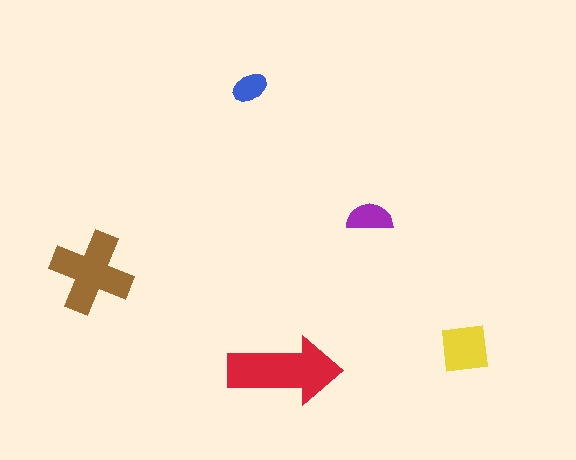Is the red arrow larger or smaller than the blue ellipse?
Larger.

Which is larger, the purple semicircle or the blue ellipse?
The purple semicircle.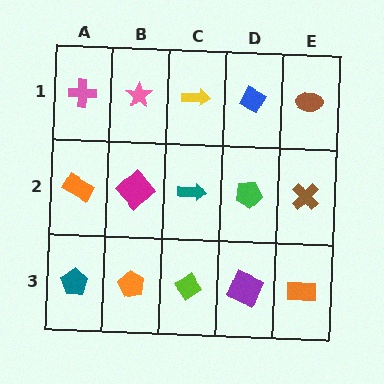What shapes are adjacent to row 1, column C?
A teal arrow (row 2, column C), a pink star (row 1, column B), a blue diamond (row 1, column D).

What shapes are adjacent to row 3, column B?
A magenta diamond (row 2, column B), a teal pentagon (row 3, column A), a lime diamond (row 3, column C).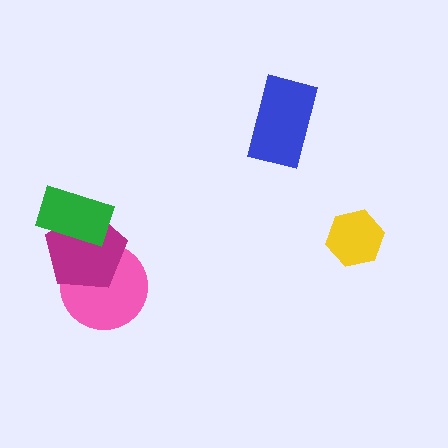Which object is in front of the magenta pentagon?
The green rectangle is in front of the magenta pentagon.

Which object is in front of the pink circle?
The magenta pentagon is in front of the pink circle.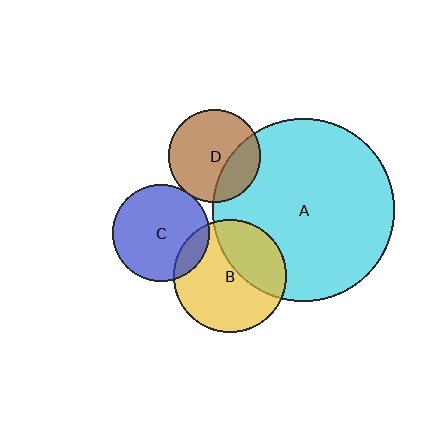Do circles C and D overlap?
Yes.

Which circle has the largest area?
Circle A (cyan).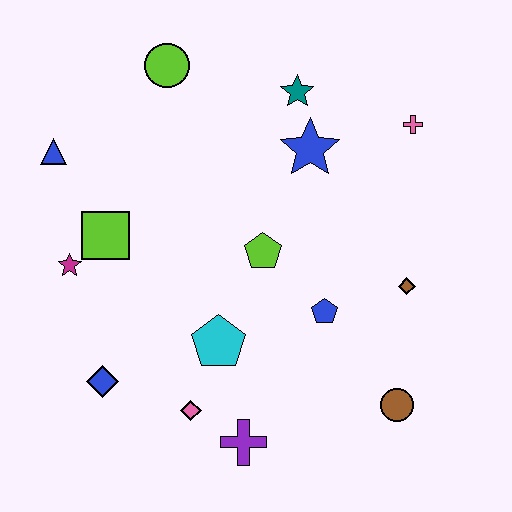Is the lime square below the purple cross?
No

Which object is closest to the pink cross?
The blue star is closest to the pink cross.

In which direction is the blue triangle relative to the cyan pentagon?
The blue triangle is above the cyan pentagon.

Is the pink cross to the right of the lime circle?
Yes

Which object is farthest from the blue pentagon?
The blue triangle is farthest from the blue pentagon.